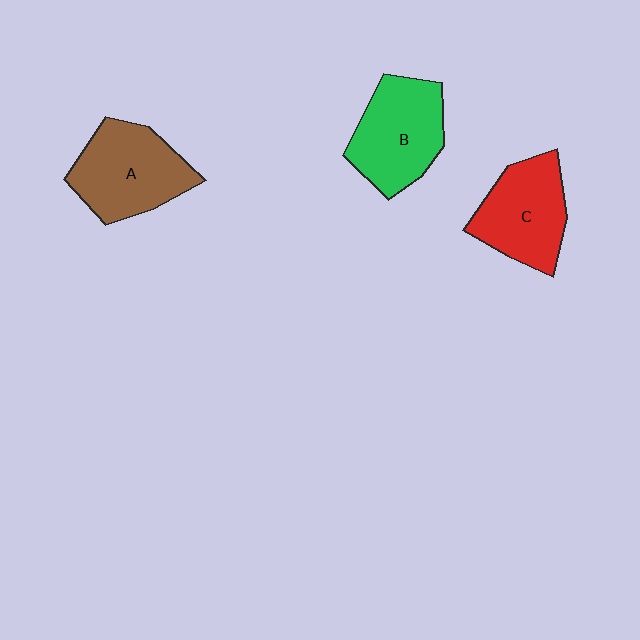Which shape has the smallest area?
Shape C (red).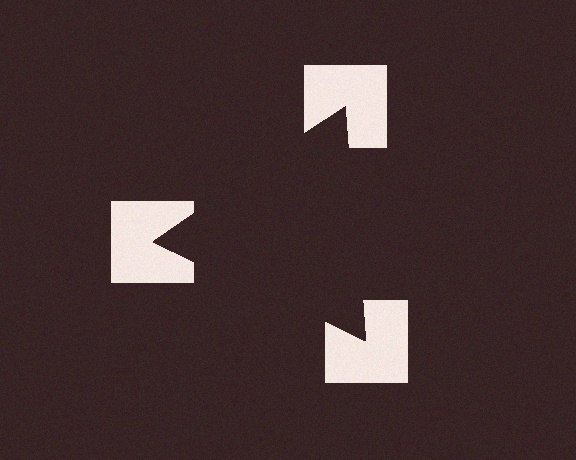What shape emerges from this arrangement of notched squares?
An illusory triangle — its edges are inferred from the aligned wedge cuts in the notched squares, not physically drawn.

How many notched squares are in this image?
There are 3 — one at each vertex of the illusory triangle.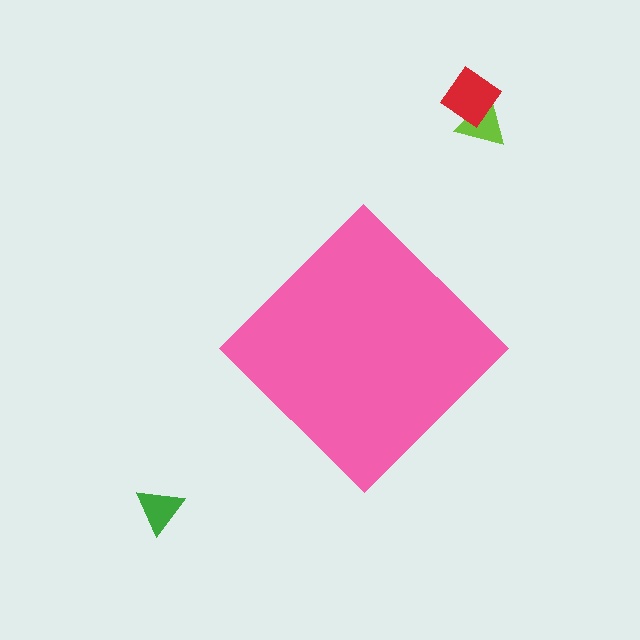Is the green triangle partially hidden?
No, the green triangle is fully visible.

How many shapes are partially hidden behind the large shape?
0 shapes are partially hidden.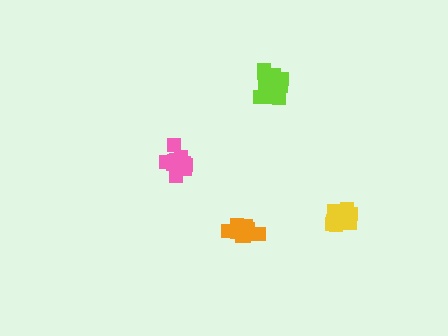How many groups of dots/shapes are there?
There are 4 groups.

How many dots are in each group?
Group 1: 13 dots, Group 2: 10 dots, Group 3: 13 dots, Group 4: 15 dots (51 total).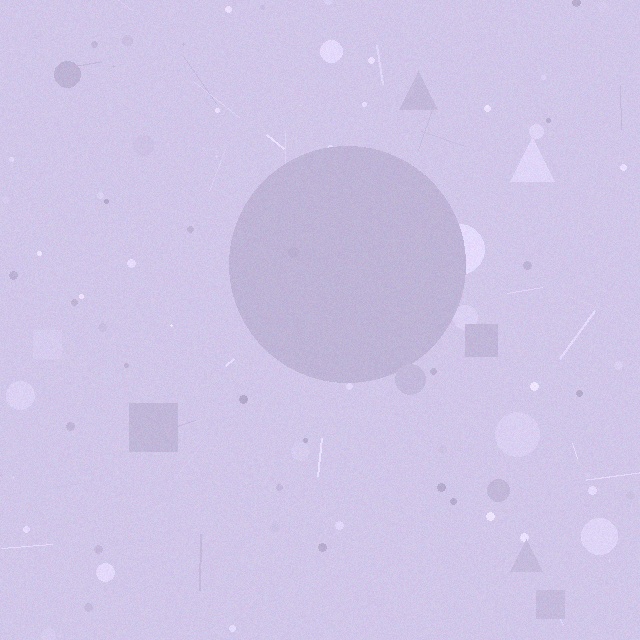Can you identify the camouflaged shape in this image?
The camouflaged shape is a circle.